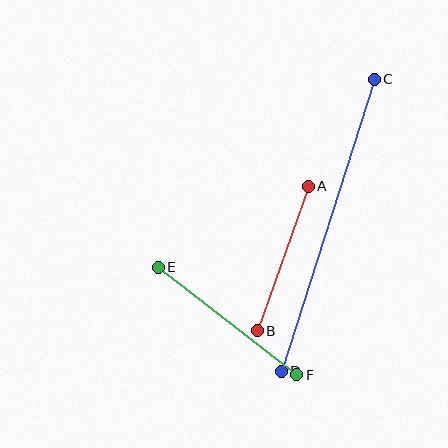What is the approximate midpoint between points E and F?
The midpoint is at approximately (228, 321) pixels.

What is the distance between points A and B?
The distance is approximately 154 pixels.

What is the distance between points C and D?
The distance is approximately 306 pixels.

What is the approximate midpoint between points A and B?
The midpoint is at approximately (283, 259) pixels.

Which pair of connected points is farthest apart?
Points C and D are farthest apart.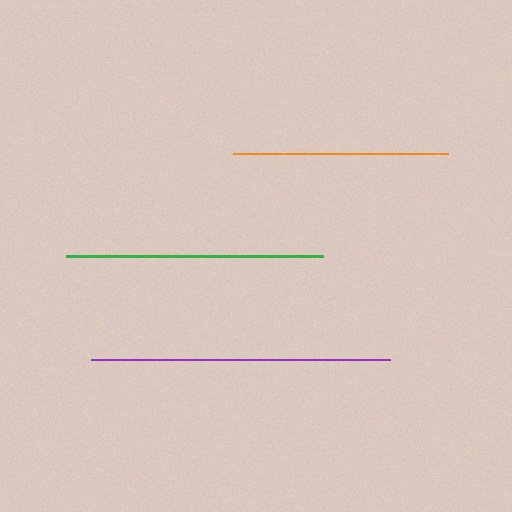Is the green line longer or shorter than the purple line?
The purple line is longer than the green line.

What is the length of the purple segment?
The purple segment is approximately 299 pixels long.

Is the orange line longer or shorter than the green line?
The green line is longer than the orange line.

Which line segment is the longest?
The purple line is the longest at approximately 299 pixels.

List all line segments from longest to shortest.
From longest to shortest: purple, green, orange.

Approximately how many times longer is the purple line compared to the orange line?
The purple line is approximately 1.4 times the length of the orange line.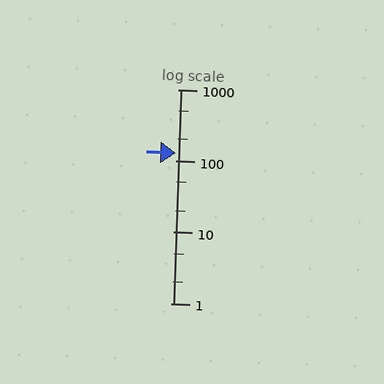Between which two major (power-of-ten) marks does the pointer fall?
The pointer is between 100 and 1000.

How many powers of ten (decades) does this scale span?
The scale spans 3 decades, from 1 to 1000.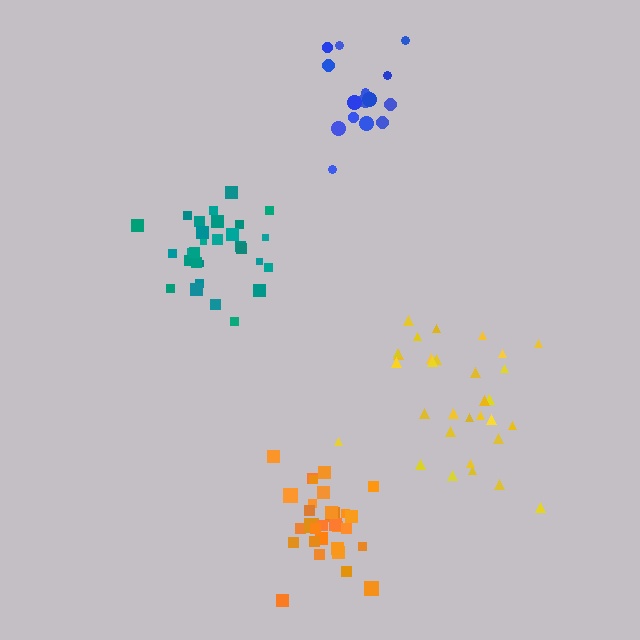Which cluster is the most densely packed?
Orange.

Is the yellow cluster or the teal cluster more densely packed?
Teal.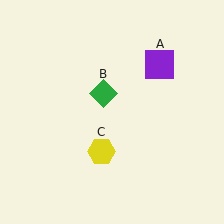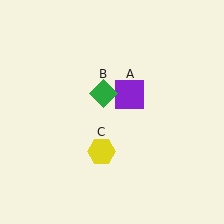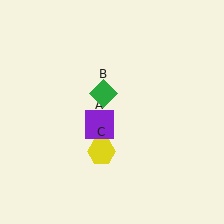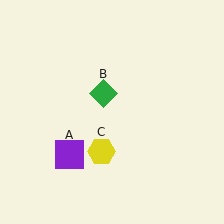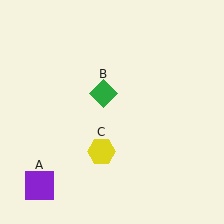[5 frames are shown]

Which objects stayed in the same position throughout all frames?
Green diamond (object B) and yellow hexagon (object C) remained stationary.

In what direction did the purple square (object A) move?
The purple square (object A) moved down and to the left.